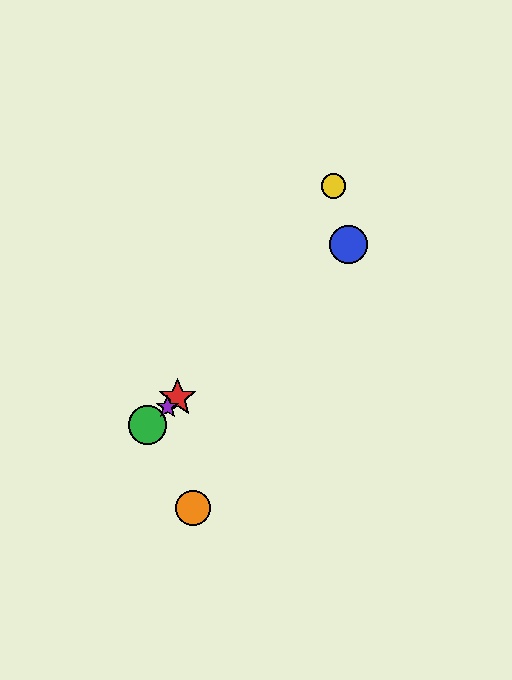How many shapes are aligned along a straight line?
4 shapes (the red star, the blue circle, the green circle, the purple star) are aligned along a straight line.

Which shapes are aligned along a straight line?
The red star, the blue circle, the green circle, the purple star are aligned along a straight line.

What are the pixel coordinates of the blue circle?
The blue circle is at (348, 244).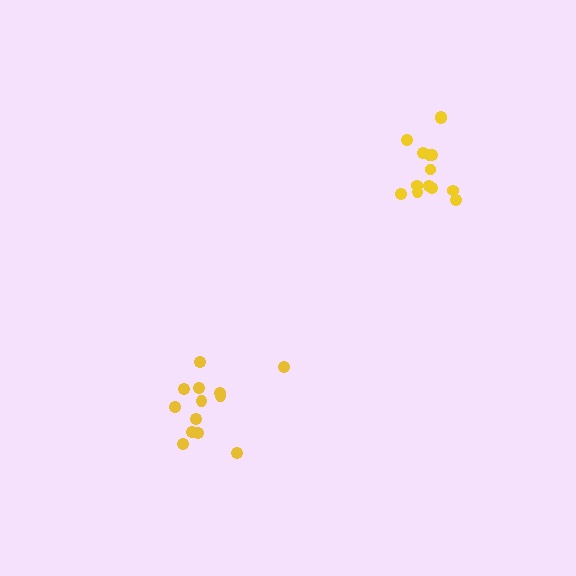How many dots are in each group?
Group 1: 13 dots, Group 2: 14 dots (27 total).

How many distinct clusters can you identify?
There are 2 distinct clusters.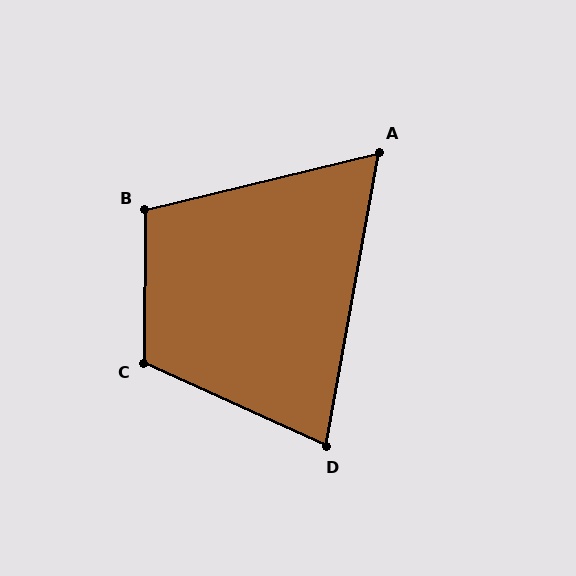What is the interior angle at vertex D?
Approximately 76 degrees (acute).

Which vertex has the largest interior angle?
C, at approximately 114 degrees.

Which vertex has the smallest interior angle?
A, at approximately 66 degrees.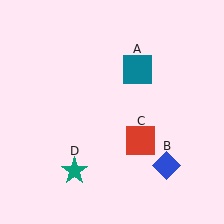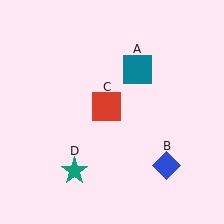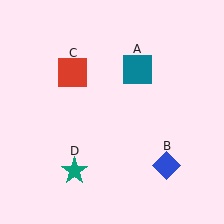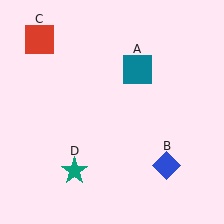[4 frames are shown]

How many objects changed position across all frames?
1 object changed position: red square (object C).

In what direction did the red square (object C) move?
The red square (object C) moved up and to the left.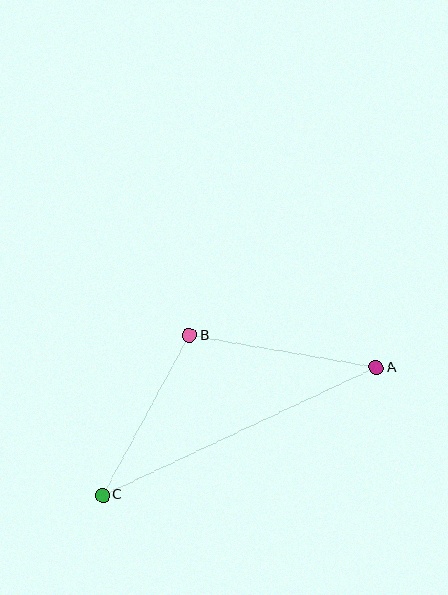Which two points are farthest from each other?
Points A and C are farthest from each other.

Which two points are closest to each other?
Points B and C are closest to each other.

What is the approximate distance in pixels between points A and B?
The distance between A and B is approximately 190 pixels.